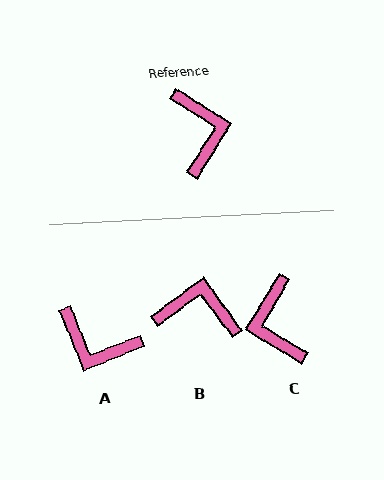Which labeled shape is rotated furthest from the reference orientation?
C, about 179 degrees away.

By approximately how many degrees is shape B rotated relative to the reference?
Approximately 69 degrees counter-clockwise.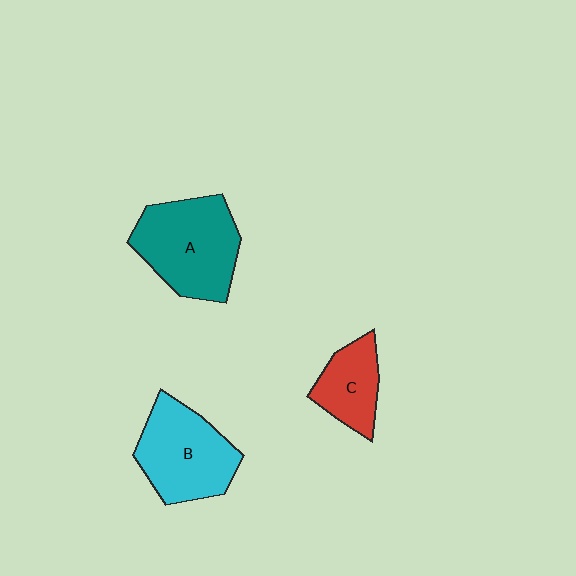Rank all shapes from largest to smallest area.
From largest to smallest: A (teal), B (cyan), C (red).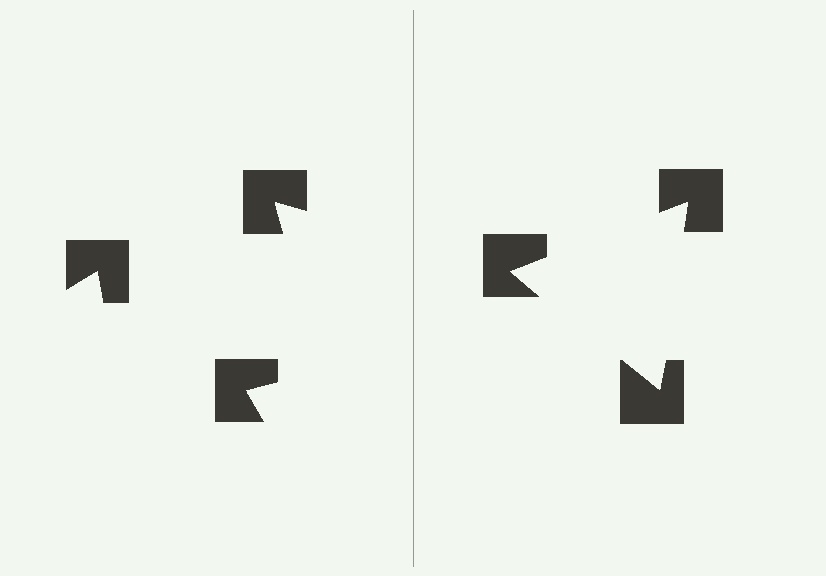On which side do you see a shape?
An illusory triangle appears on the right side. On the left side the wedge cuts are rotated, so no coherent shape forms.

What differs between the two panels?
The notched squares are positioned identically on both sides; only the wedge orientations differ. On the right they align to a triangle; on the left they are misaligned.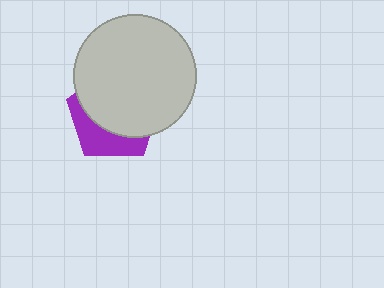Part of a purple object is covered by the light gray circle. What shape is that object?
It is a pentagon.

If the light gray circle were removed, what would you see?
You would see the complete purple pentagon.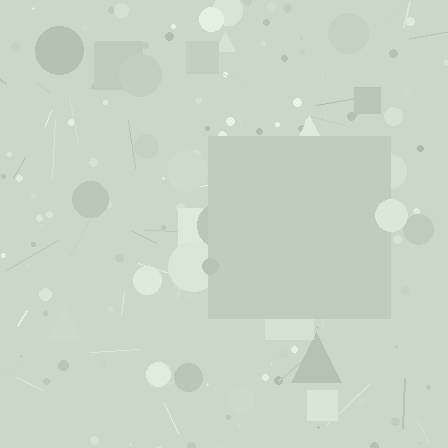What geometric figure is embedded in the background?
A square is embedded in the background.